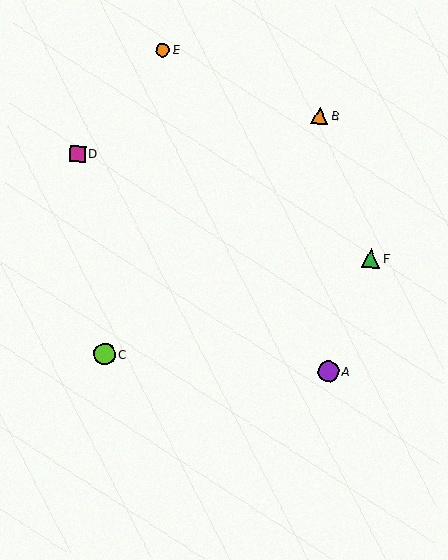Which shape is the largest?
The lime circle (labeled C) is the largest.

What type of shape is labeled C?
Shape C is a lime circle.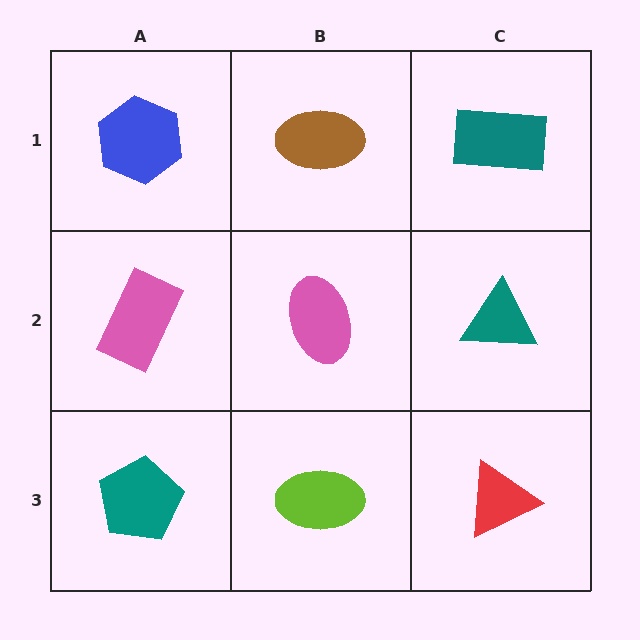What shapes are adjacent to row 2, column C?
A teal rectangle (row 1, column C), a red triangle (row 3, column C), a pink ellipse (row 2, column B).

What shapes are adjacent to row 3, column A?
A pink rectangle (row 2, column A), a lime ellipse (row 3, column B).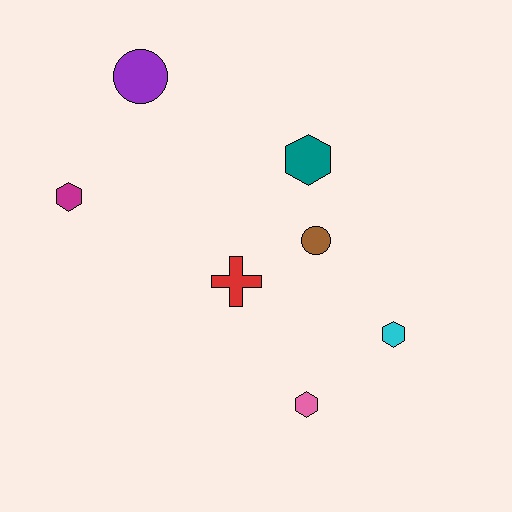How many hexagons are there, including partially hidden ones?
There are 4 hexagons.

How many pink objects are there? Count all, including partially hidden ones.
There is 1 pink object.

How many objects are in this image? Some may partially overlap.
There are 7 objects.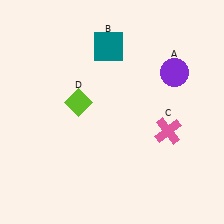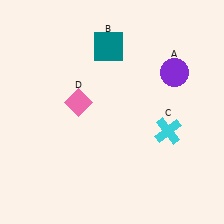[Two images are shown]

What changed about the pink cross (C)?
In Image 1, C is pink. In Image 2, it changed to cyan.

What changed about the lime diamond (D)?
In Image 1, D is lime. In Image 2, it changed to pink.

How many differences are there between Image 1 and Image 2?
There are 2 differences between the two images.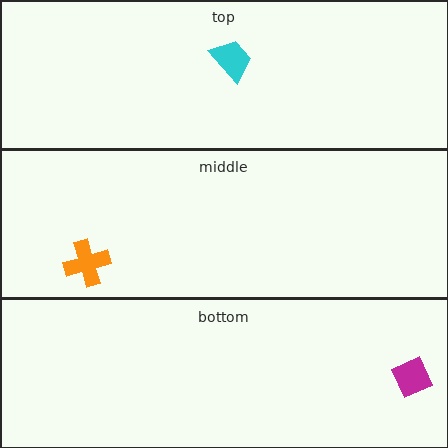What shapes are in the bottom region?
The magenta diamond.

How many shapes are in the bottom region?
1.